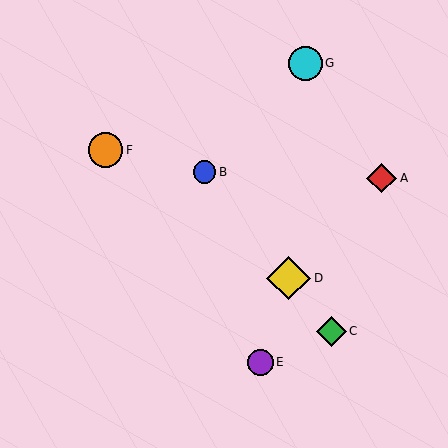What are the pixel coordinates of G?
Object G is at (306, 63).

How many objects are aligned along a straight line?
3 objects (B, C, D) are aligned along a straight line.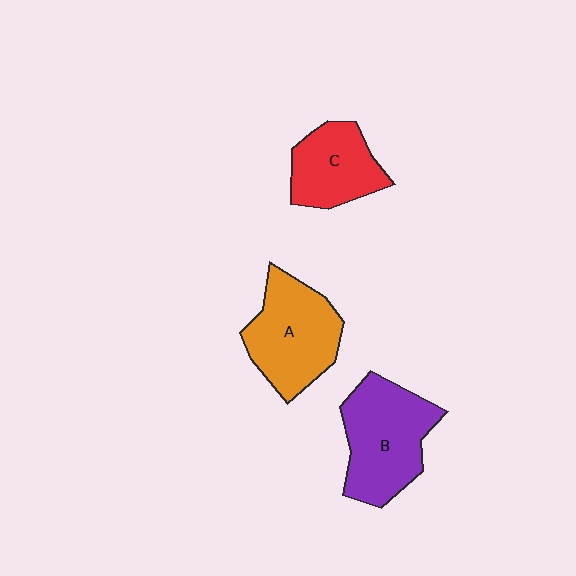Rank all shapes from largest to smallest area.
From largest to smallest: B (purple), A (orange), C (red).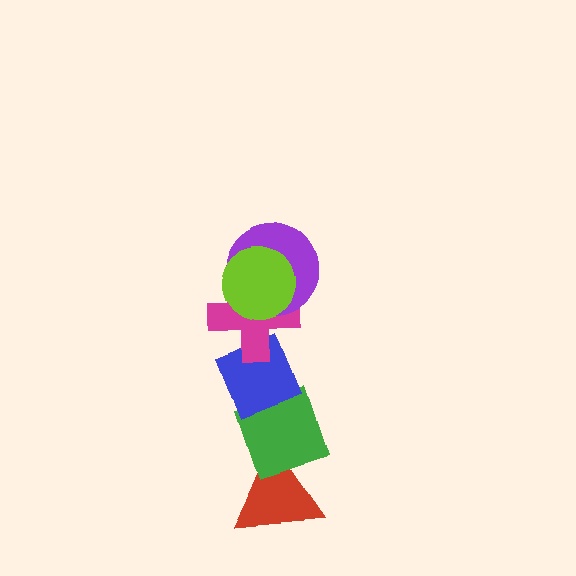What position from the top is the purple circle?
The purple circle is 2nd from the top.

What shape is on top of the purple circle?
The lime circle is on top of the purple circle.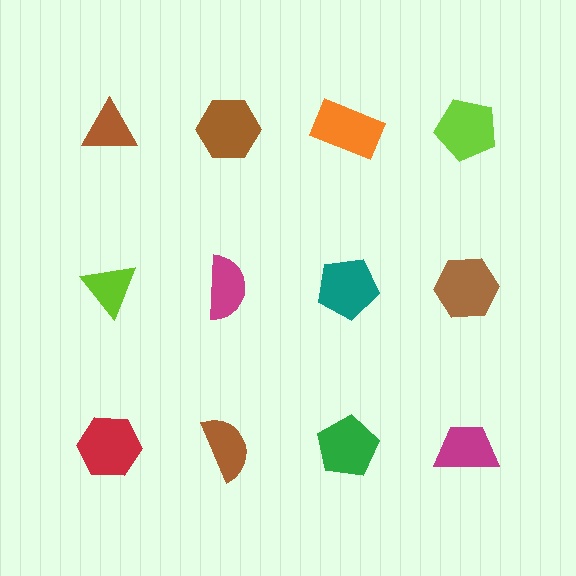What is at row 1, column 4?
A lime pentagon.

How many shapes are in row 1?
4 shapes.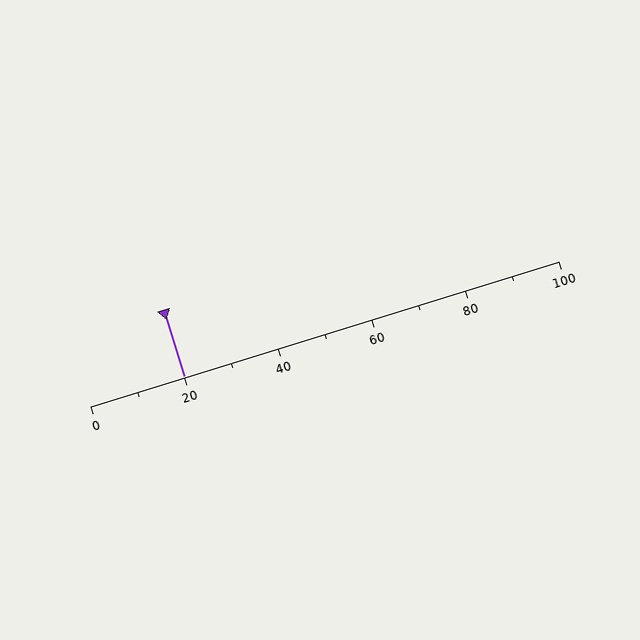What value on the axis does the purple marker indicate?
The marker indicates approximately 20.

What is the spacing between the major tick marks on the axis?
The major ticks are spaced 20 apart.